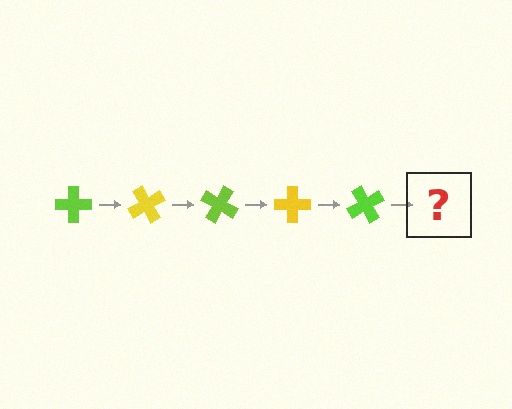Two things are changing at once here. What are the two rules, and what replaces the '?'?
The two rules are that it rotates 60 degrees each step and the color cycles through lime and yellow. The '?' should be a yellow cross, rotated 300 degrees from the start.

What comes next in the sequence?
The next element should be a yellow cross, rotated 300 degrees from the start.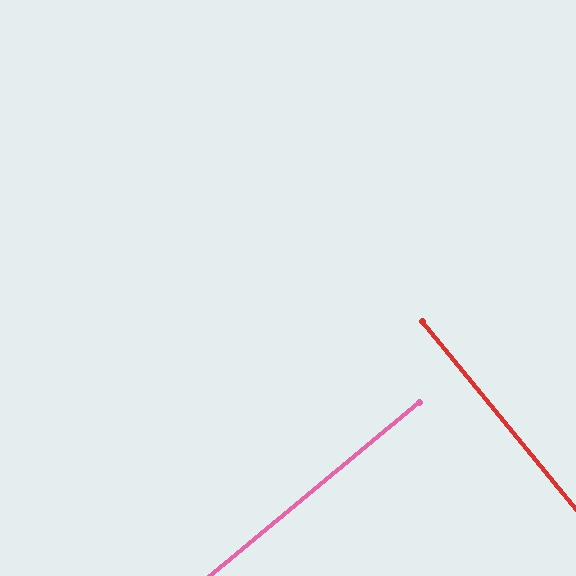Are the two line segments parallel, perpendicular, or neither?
Perpendicular — they meet at approximately 89°.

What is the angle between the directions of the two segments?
Approximately 89 degrees.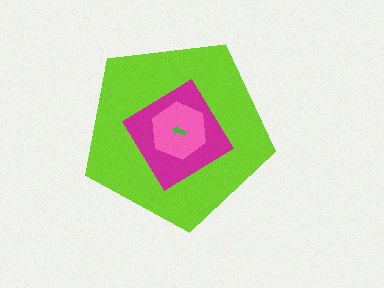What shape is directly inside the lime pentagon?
The magenta diamond.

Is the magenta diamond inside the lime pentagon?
Yes.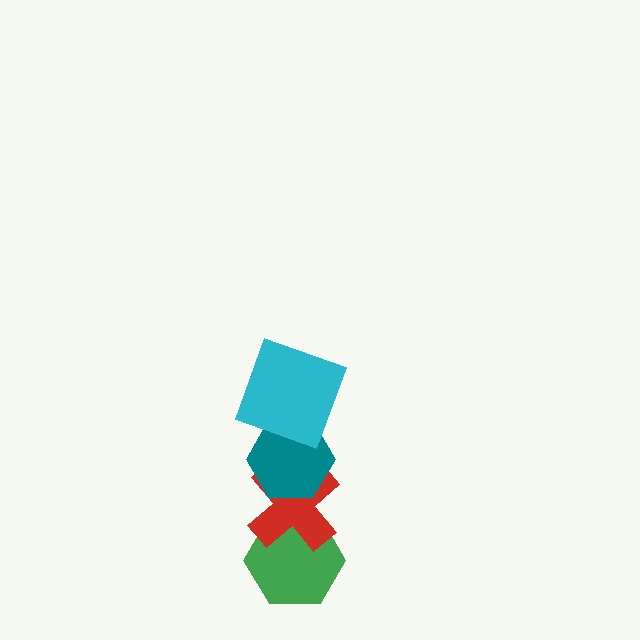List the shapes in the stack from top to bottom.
From top to bottom: the cyan square, the teal hexagon, the red cross, the green hexagon.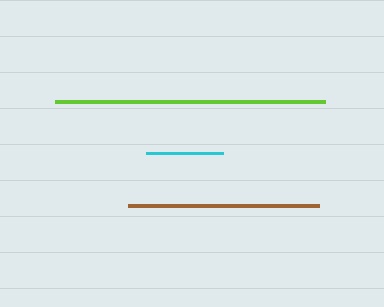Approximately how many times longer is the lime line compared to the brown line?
The lime line is approximately 1.4 times the length of the brown line.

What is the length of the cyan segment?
The cyan segment is approximately 77 pixels long.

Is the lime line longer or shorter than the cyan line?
The lime line is longer than the cyan line.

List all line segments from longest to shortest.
From longest to shortest: lime, brown, cyan.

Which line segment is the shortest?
The cyan line is the shortest at approximately 77 pixels.